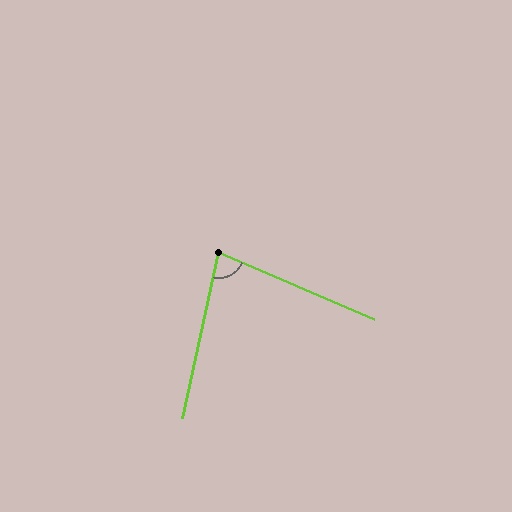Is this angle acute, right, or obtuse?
It is acute.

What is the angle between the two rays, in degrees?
Approximately 79 degrees.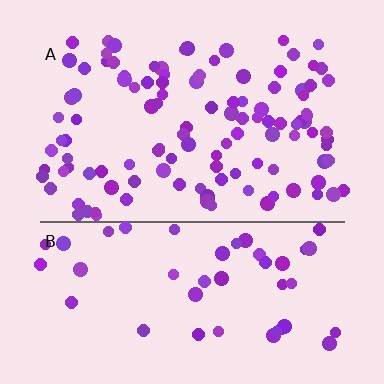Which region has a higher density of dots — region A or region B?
A (the top).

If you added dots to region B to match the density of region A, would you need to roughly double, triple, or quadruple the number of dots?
Approximately double.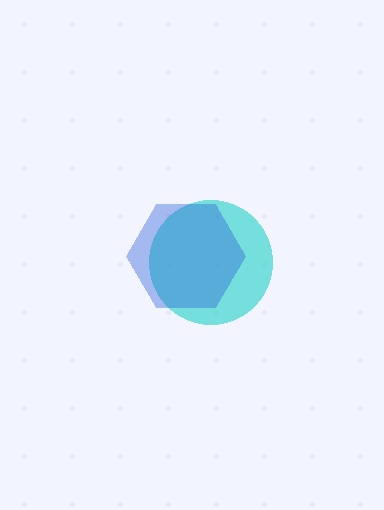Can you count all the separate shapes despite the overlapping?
Yes, there are 2 separate shapes.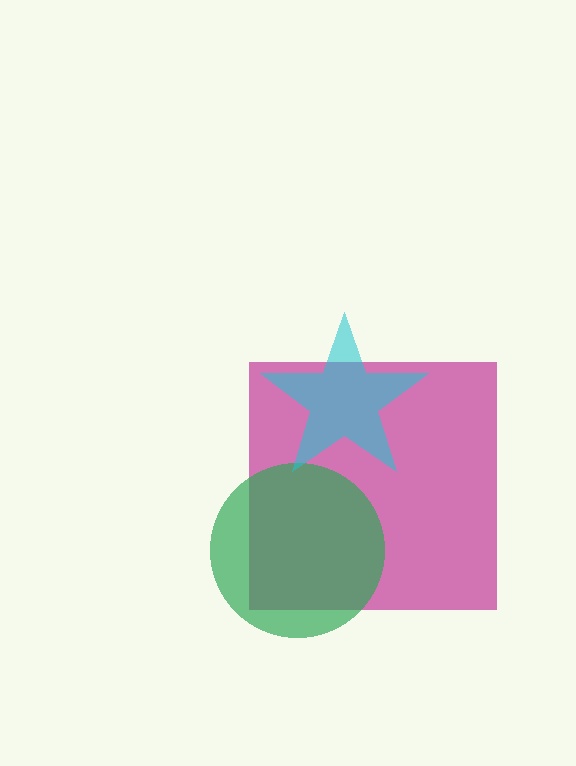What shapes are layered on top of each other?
The layered shapes are: a magenta square, a green circle, a cyan star.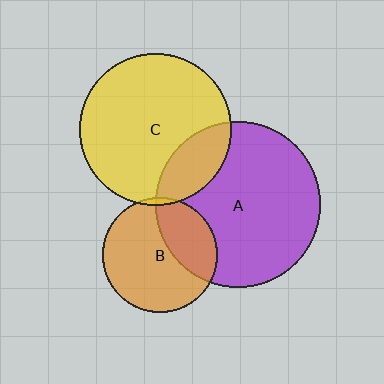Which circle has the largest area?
Circle A (purple).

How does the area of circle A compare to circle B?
Approximately 2.1 times.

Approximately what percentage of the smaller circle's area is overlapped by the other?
Approximately 5%.